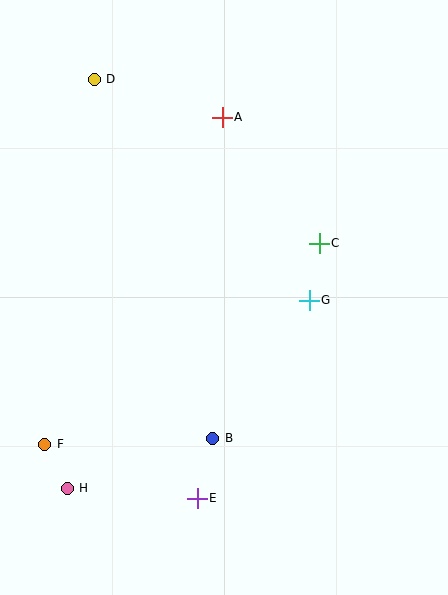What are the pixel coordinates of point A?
Point A is at (222, 117).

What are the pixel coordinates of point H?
Point H is at (67, 488).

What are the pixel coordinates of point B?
Point B is at (213, 438).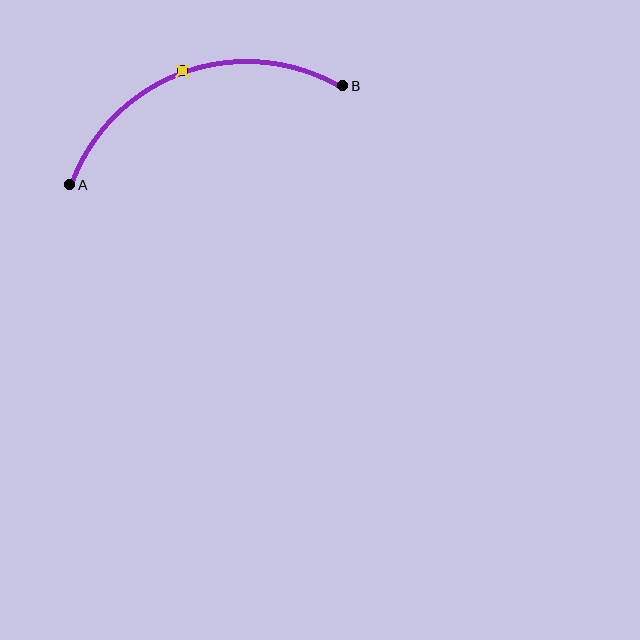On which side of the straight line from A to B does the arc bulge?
The arc bulges above the straight line connecting A and B.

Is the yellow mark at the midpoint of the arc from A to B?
Yes. The yellow mark lies on the arc at equal arc-length from both A and B — it is the arc midpoint.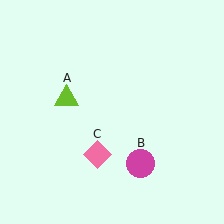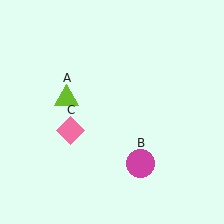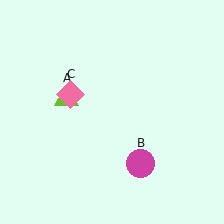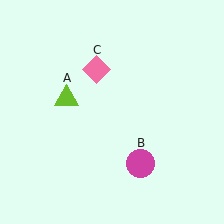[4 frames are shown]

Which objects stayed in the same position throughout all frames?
Lime triangle (object A) and magenta circle (object B) remained stationary.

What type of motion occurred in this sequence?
The pink diamond (object C) rotated clockwise around the center of the scene.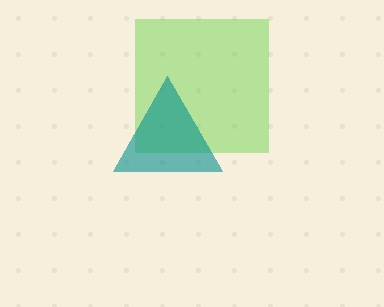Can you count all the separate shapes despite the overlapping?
Yes, there are 2 separate shapes.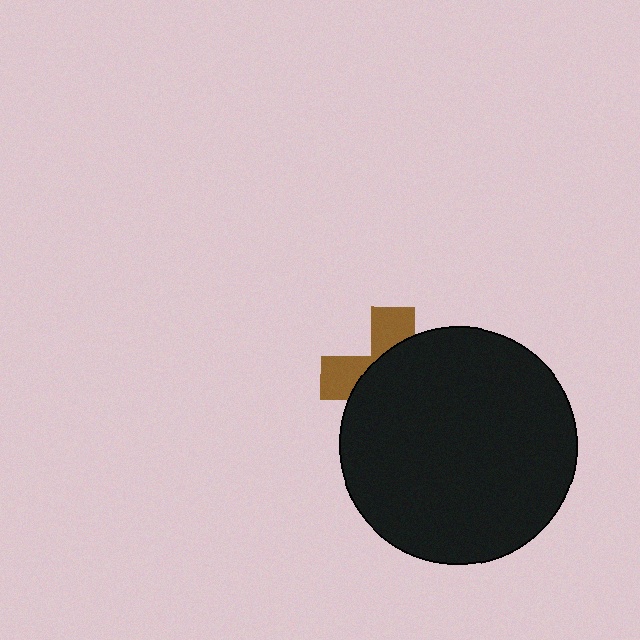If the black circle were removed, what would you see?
You would see the complete brown cross.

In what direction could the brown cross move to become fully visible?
The brown cross could move toward the upper-left. That would shift it out from behind the black circle entirely.